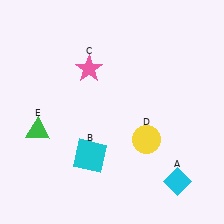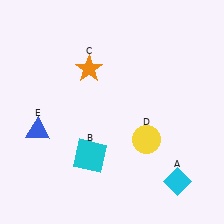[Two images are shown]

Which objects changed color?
C changed from pink to orange. E changed from green to blue.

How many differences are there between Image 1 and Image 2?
There are 2 differences between the two images.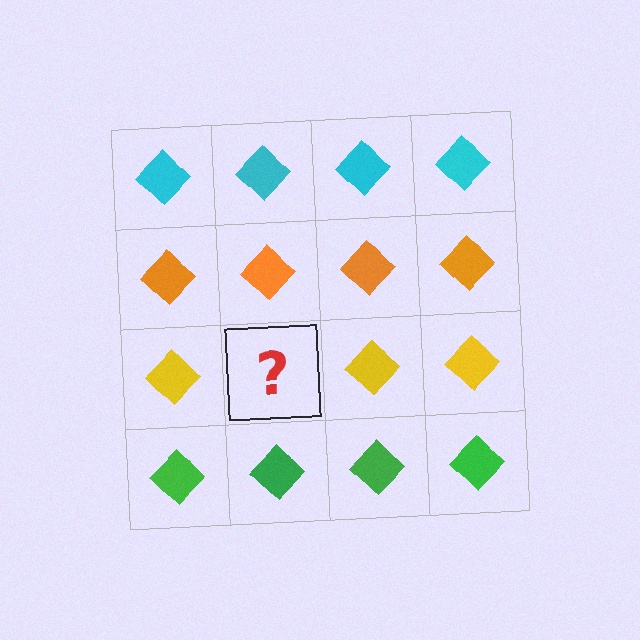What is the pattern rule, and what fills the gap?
The rule is that each row has a consistent color. The gap should be filled with a yellow diamond.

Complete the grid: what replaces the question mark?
The question mark should be replaced with a yellow diamond.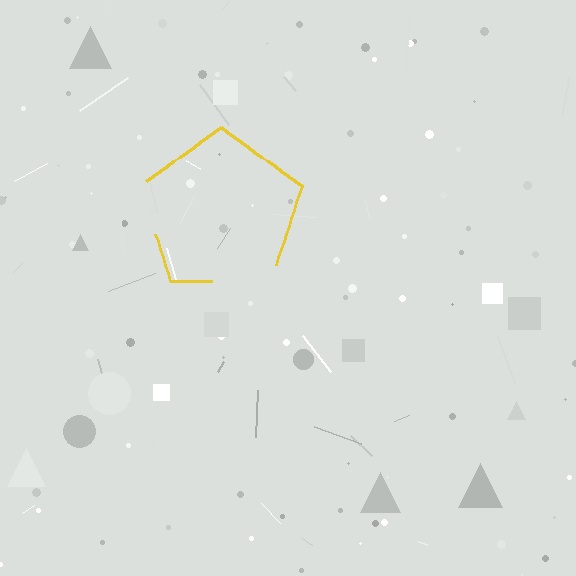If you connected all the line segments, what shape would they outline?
They would outline a pentagon.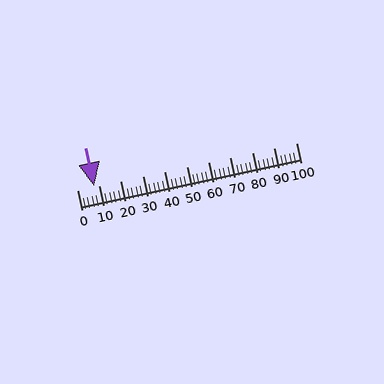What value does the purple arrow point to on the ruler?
The purple arrow points to approximately 8.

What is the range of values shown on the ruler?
The ruler shows values from 0 to 100.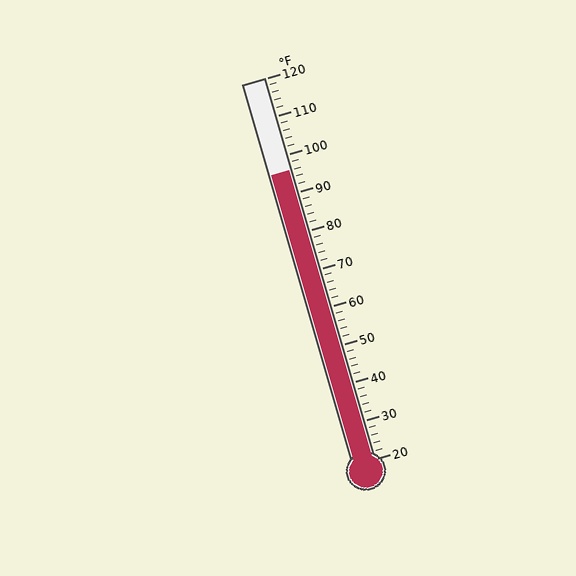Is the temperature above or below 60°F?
The temperature is above 60°F.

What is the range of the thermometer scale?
The thermometer scale ranges from 20°F to 120°F.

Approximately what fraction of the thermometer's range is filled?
The thermometer is filled to approximately 75% of its range.